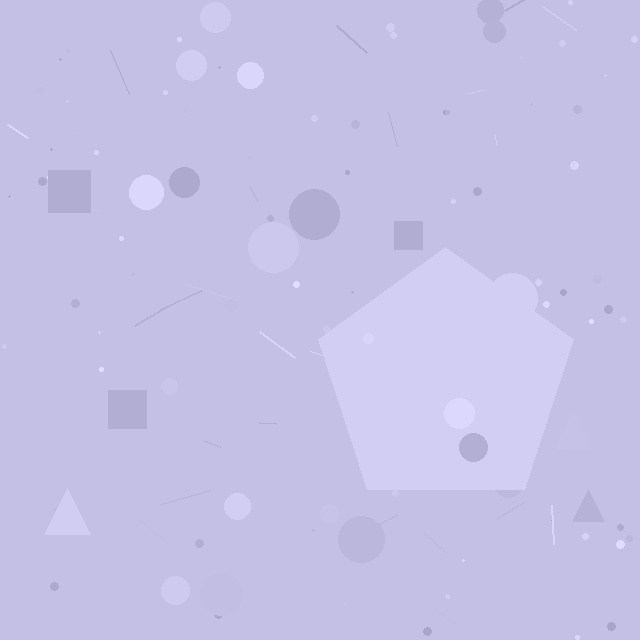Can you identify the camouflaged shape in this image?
The camouflaged shape is a pentagon.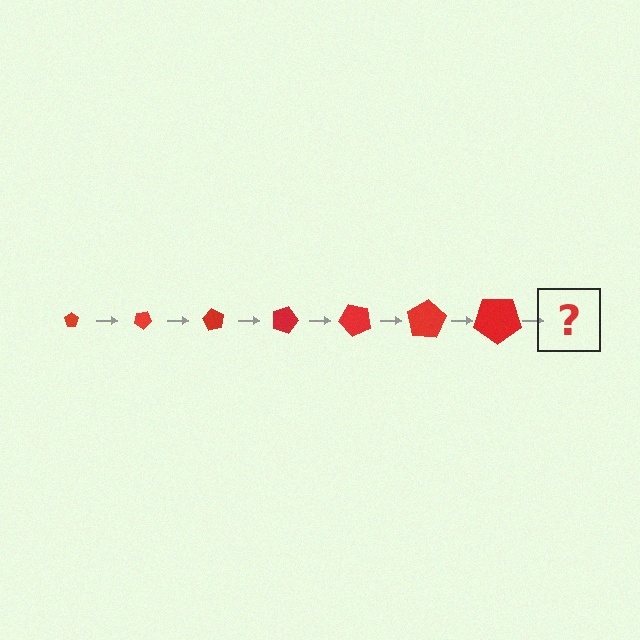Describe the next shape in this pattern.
It should be a pentagon, larger than the previous one and rotated 210 degrees from the start.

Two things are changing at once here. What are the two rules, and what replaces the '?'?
The two rules are that the pentagon grows larger each step and it rotates 30 degrees each step. The '?' should be a pentagon, larger than the previous one and rotated 210 degrees from the start.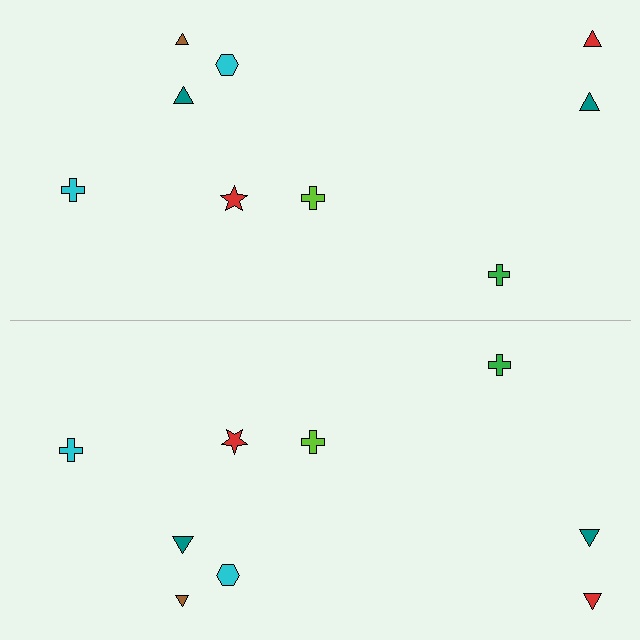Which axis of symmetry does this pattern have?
The pattern has a horizontal axis of symmetry running through the center of the image.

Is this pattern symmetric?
Yes, this pattern has bilateral (reflection) symmetry.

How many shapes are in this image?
There are 18 shapes in this image.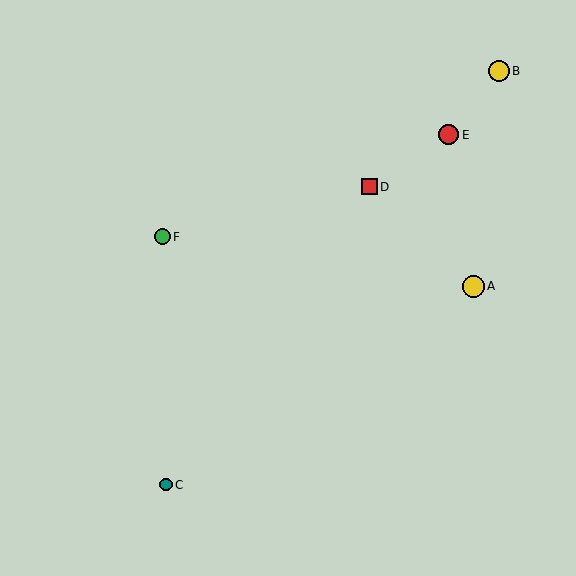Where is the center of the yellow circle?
The center of the yellow circle is at (474, 286).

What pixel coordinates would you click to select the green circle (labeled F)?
Click at (162, 237) to select the green circle F.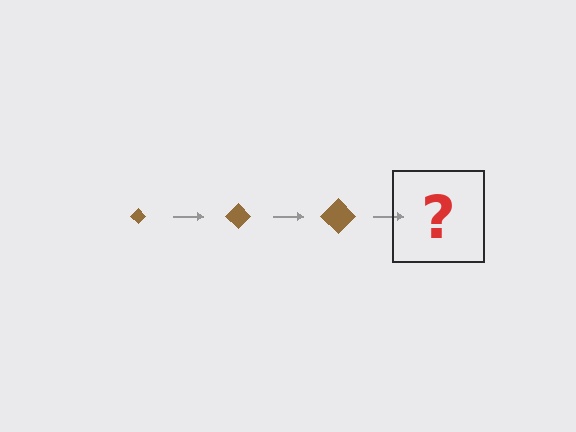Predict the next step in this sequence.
The next step is a brown diamond, larger than the previous one.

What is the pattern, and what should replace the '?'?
The pattern is that the diamond gets progressively larger each step. The '?' should be a brown diamond, larger than the previous one.